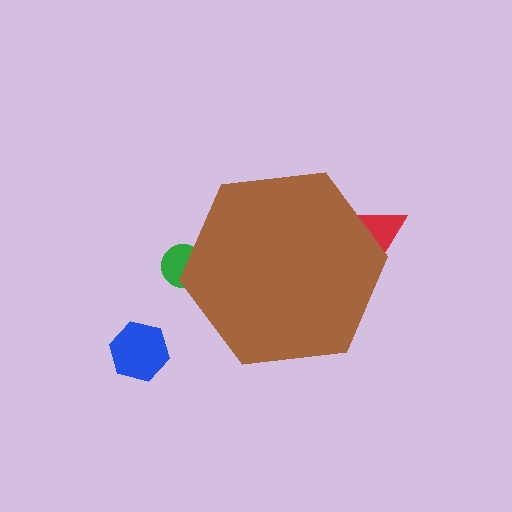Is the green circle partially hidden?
Yes, the green circle is partially hidden behind the brown hexagon.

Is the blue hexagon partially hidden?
No, the blue hexagon is fully visible.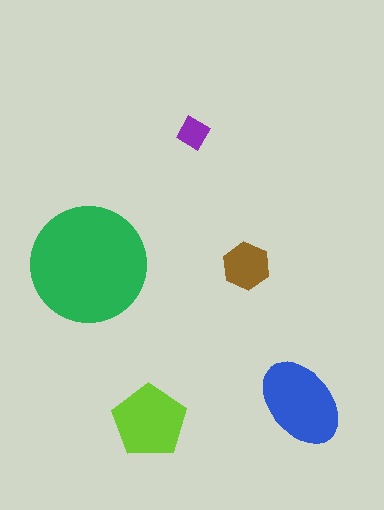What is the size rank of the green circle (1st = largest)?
1st.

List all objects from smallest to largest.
The purple diamond, the brown hexagon, the lime pentagon, the blue ellipse, the green circle.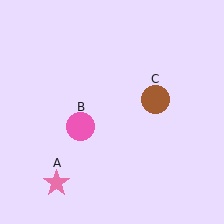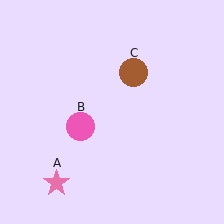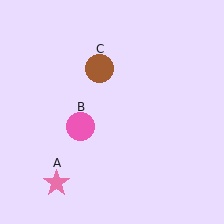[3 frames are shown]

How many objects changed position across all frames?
1 object changed position: brown circle (object C).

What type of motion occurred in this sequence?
The brown circle (object C) rotated counterclockwise around the center of the scene.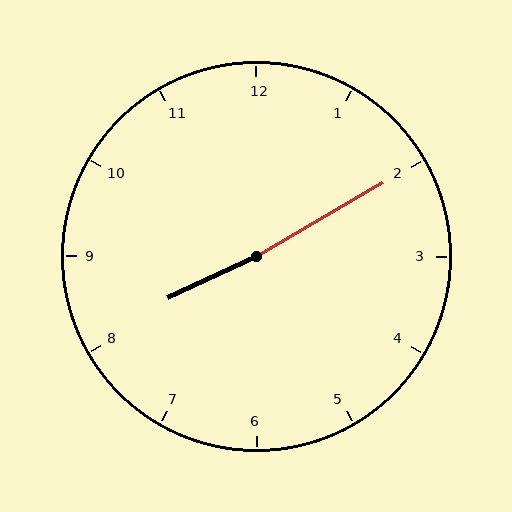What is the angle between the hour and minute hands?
Approximately 175 degrees.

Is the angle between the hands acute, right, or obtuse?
It is obtuse.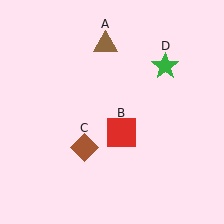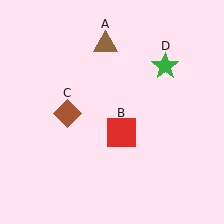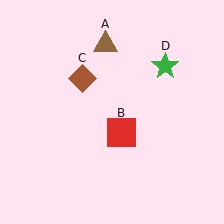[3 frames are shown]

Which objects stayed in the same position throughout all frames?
Brown triangle (object A) and red square (object B) and green star (object D) remained stationary.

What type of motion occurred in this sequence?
The brown diamond (object C) rotated clockwise around the center of the scene.